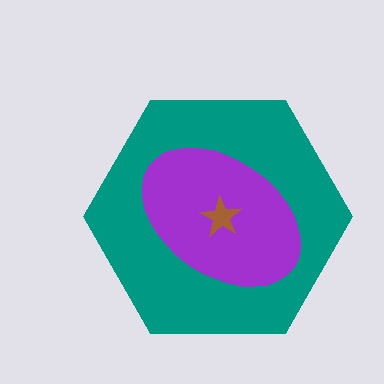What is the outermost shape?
The teal hexagon.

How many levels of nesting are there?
3.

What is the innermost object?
The brown star.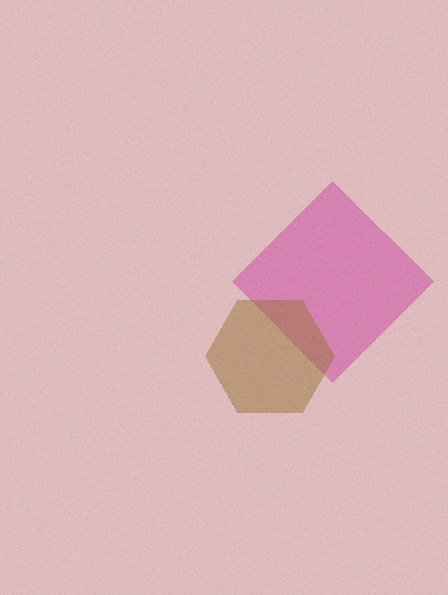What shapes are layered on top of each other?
The layered shapes are: a magenta diamond, a brown hexagon.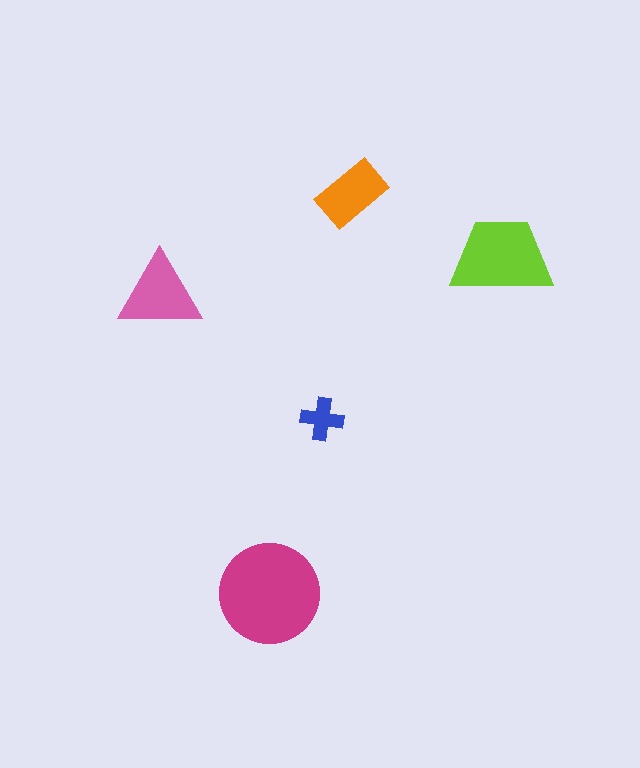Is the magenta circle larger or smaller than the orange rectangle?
Larger.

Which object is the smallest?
The blue cross.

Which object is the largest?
The magenta circle.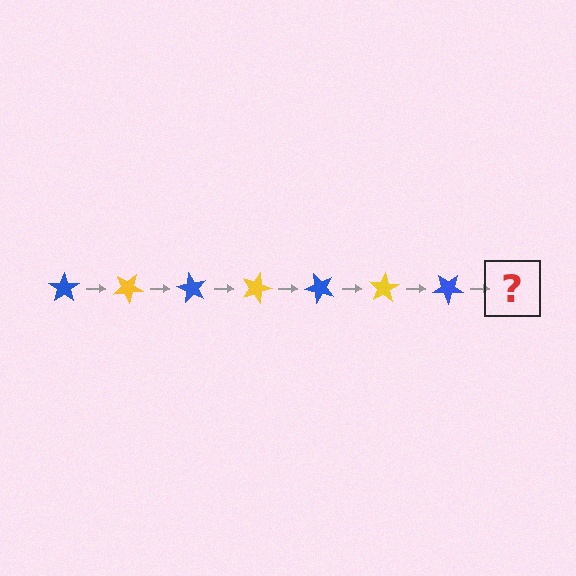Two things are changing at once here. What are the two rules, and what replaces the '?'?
The two rules are that it rotates 30 degrees each step and the color cycles through blue and yellow. The '?' should be a yellow star, rotated 210 degrees from the start.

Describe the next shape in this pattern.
It should be a yellow star, rotated 210 degrees from the start.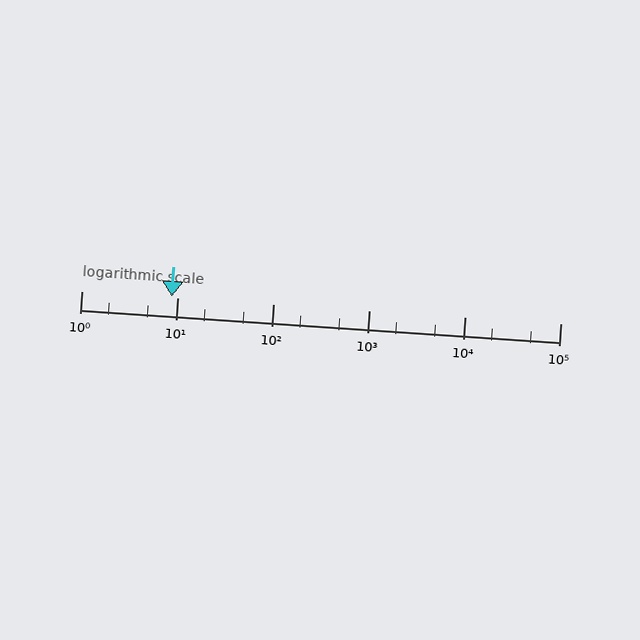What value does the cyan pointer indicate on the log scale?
The pointer indicates approximately 8.7.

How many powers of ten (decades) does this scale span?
The scale spans 5 decades, from 1 to 100000.